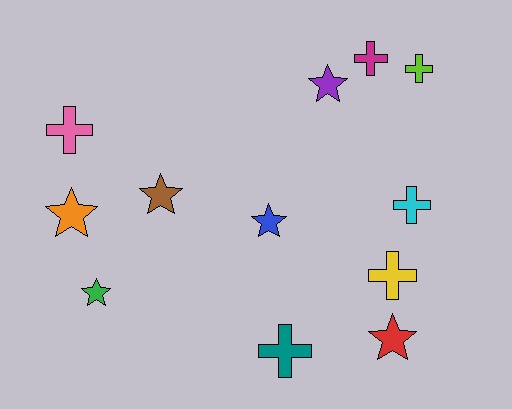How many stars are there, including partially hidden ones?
There are 6 stars.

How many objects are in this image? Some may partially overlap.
There are 12 objects.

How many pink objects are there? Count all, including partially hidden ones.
There is 1 pink object.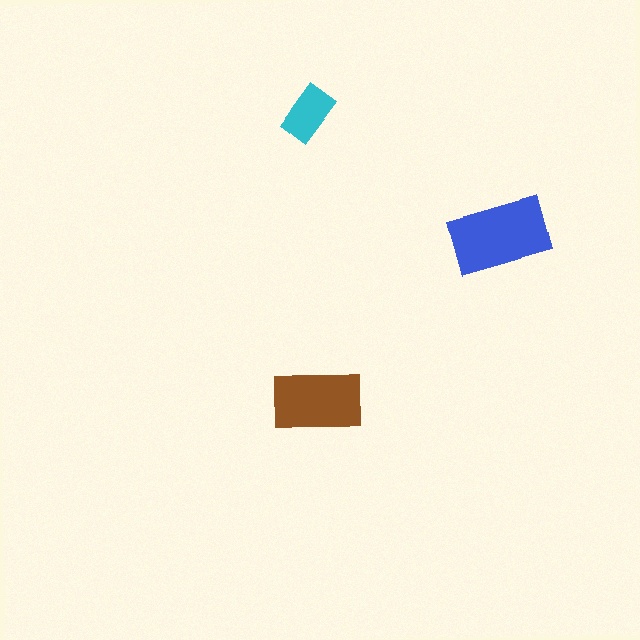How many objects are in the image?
There are 3 objects in the image.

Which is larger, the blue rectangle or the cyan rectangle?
The blue one.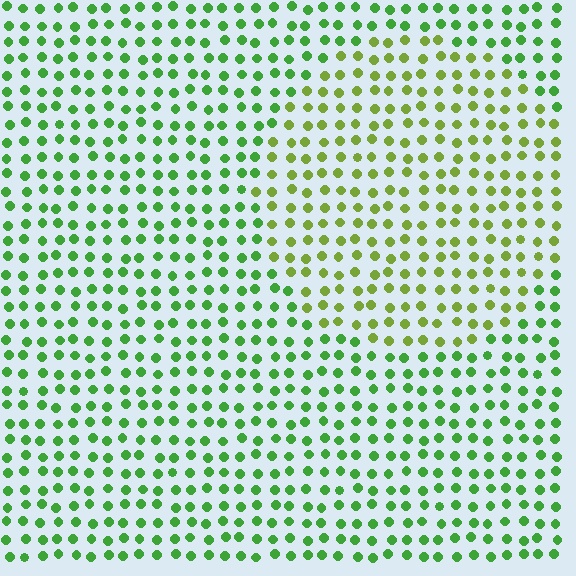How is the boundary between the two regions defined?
The boundary is defined purely by a slight shift in hue (about 32 degrees). Spacing, size, and orientation are identical on both sides.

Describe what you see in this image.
The image is filled with small green elements in a uniform arrangement. A circle-shaped region is visible where the elements are tinted to a slightly different hue, forming a subtle color boundary.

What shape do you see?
I see a circle.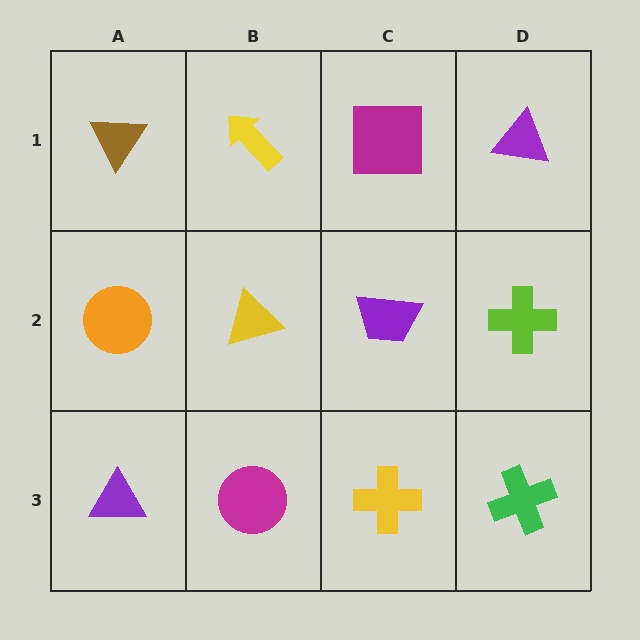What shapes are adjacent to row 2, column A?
A brown triangle (row 1, column A), a purple triangle (row 3, column A), a yellow triangle (row 2, column B).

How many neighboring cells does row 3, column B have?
3.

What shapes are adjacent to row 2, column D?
A purple triangle (row 1, column D), a green cross (row 3, column D), a purple trapezoid (row 2, column C).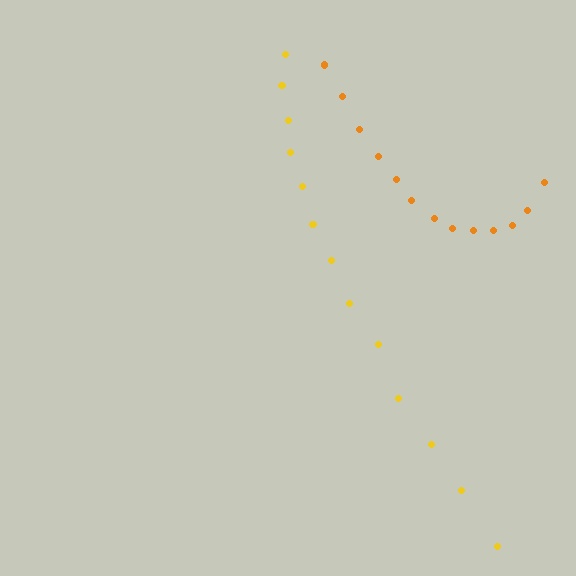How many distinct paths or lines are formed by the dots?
There are 2 distinct paths.